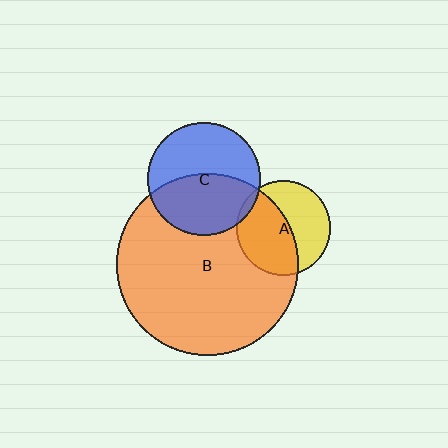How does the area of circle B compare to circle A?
Approximately 3.7 times.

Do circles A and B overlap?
Yes.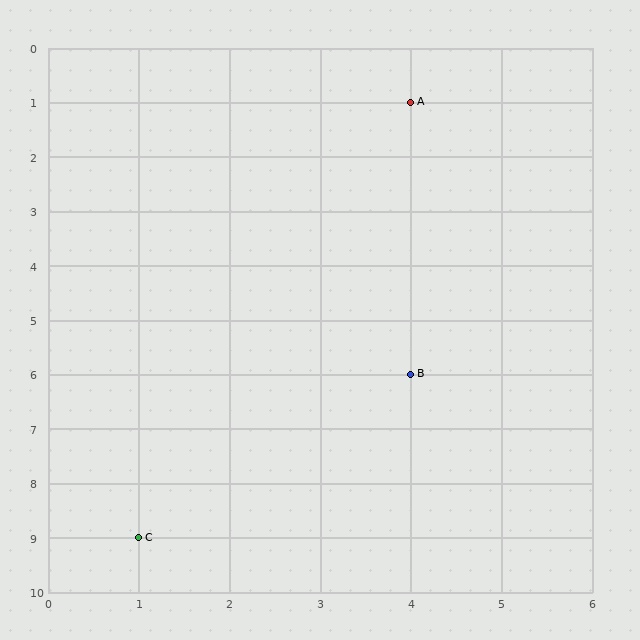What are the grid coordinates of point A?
Point A is at grid coordinates (4, 1).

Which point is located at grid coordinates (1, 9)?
Point C is at (1, 9).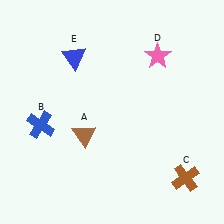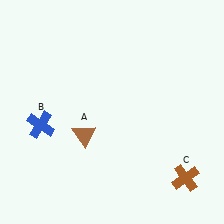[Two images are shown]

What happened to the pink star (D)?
The pink star (D) was removed in Image 2. It was in the top-right area of Image 1.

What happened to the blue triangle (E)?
The blue triangle (E) was removed in Image 2. It was in the top-left area of Image 1.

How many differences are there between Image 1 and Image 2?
There are 2 differences between the two images.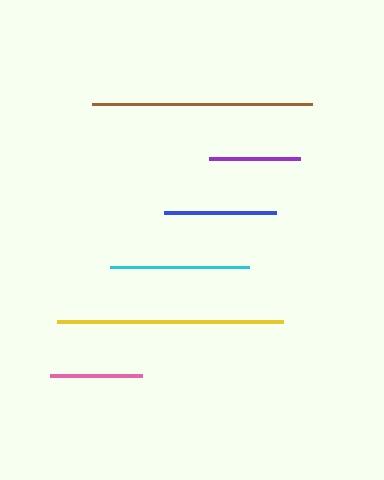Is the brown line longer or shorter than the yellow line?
The yellow line is longer than the brown line.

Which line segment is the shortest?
The purple line is the shortest at approximately 90 pixels.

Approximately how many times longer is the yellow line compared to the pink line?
The yellow line is approximately 2.5 times the length of the pink line.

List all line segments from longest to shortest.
From longest to shortest: yellow, brown, cyan, blue, pink, purple.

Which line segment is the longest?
The yellow line is the longest at approximately 226 pixels.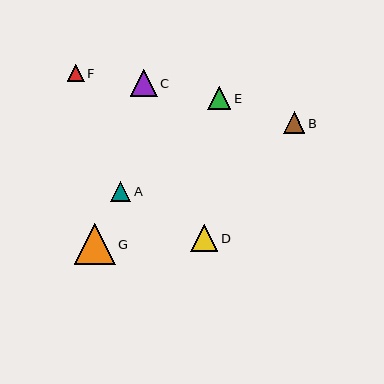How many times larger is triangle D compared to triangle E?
Triangle D is approximately 1.2 times the size of triangle E.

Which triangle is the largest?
Triangle G is the largest with a size of approximately 41 pixels.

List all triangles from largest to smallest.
From largest to smallest: G, D, C, E, B, A, F.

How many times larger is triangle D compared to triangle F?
Triangle D is approximately 1.6 times the size of triangle F.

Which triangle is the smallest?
Triangle F is the smallest with a size of approximately 17 pixels.